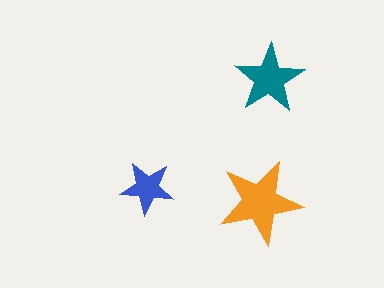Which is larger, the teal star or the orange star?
The orange one.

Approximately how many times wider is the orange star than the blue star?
About 1.5 times wider.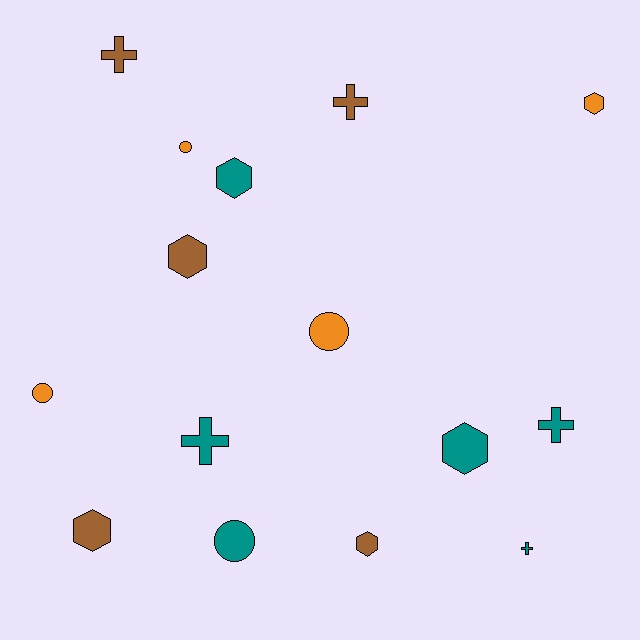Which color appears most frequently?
Teal, with 6 objects.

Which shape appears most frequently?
Hexagon, with 6 objects.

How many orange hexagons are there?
There is 1 orange hexagon.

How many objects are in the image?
There are 15 objects.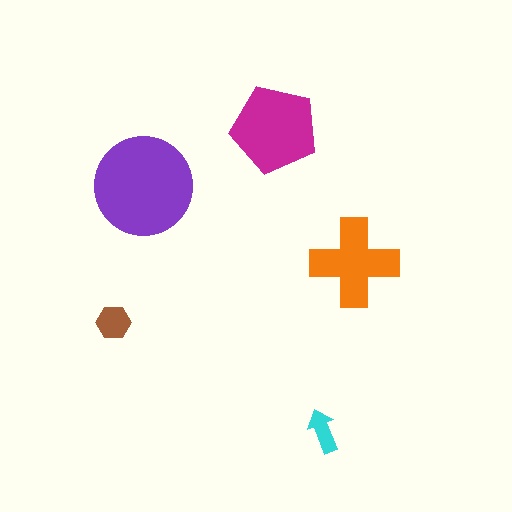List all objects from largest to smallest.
The purple circle, the magenta pentagon, the orange cross, the brown hexagon, the cyan arrow.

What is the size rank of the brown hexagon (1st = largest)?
4th.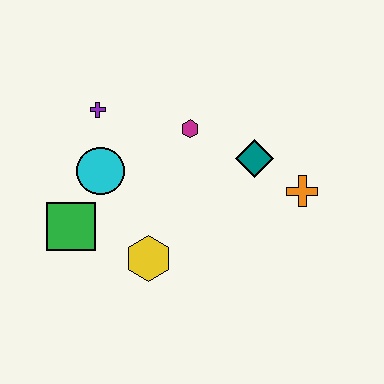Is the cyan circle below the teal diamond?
Yes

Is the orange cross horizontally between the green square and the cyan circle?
No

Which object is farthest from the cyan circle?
The orange cross is farthest from the cyan circle.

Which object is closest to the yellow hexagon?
The green square is closest to the yellow hexagon.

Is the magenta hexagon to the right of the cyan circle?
Yes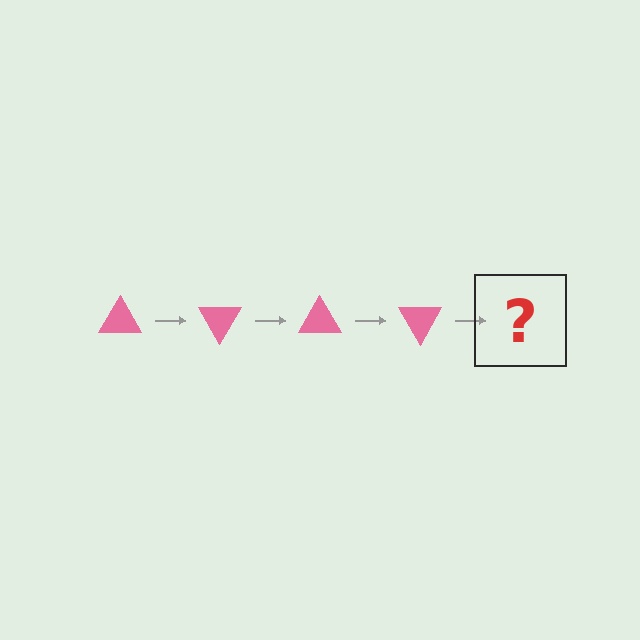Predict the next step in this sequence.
The next step is a pink triangle rotated 240 degrees.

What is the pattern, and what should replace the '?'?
The pattern is that the triangle rotates 60 degrees each step. The '?' should be a pink triangle rotated 240 degrees.